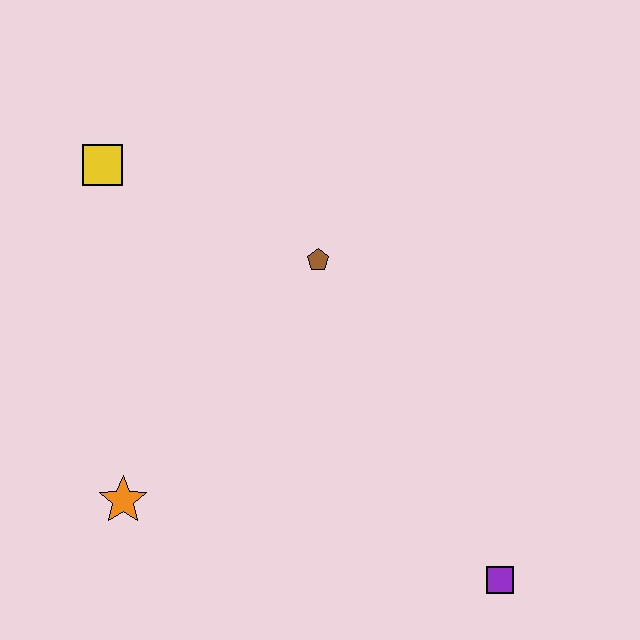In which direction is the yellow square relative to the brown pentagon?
The yellow square is to the left of the brown pentagon.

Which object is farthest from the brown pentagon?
The purple square is farthest from the brown pentagon.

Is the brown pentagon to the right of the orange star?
Yes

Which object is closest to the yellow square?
The brown pentagon is closest to the yellow square.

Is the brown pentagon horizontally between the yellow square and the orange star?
No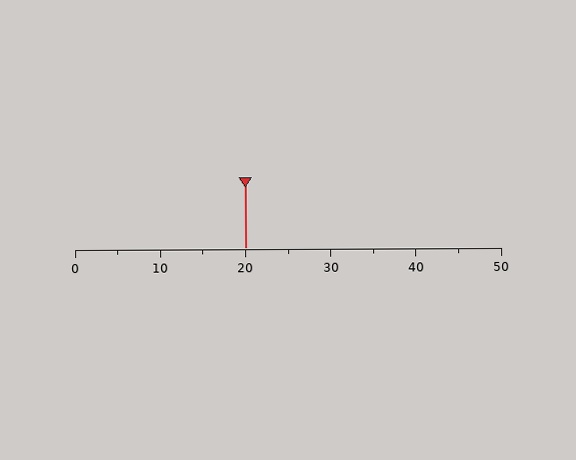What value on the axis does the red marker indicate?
The marker indicates approximately 20.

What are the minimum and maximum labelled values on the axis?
The axis runs from 0 to 50.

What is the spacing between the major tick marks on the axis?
The major ticks are spaced 10 apart.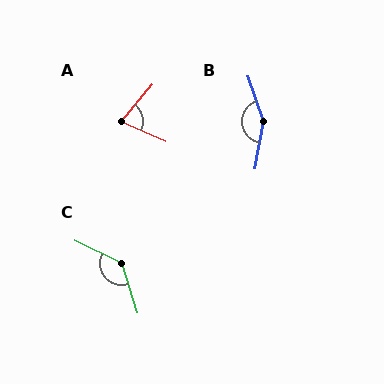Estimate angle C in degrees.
Approximately 134 degrees.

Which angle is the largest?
B, at approximately 151 degrees.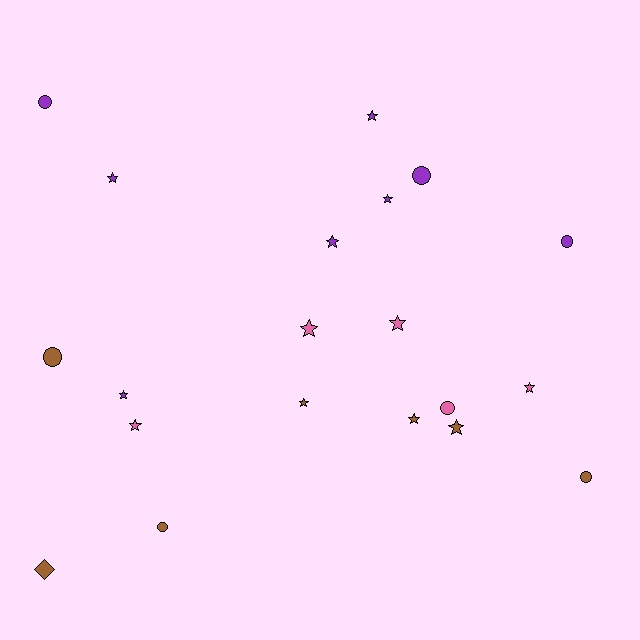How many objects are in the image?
There are 20 objects.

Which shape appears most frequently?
Star, with 12 objects.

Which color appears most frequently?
Purple, with 8 objects.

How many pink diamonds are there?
There are no pink diamonds.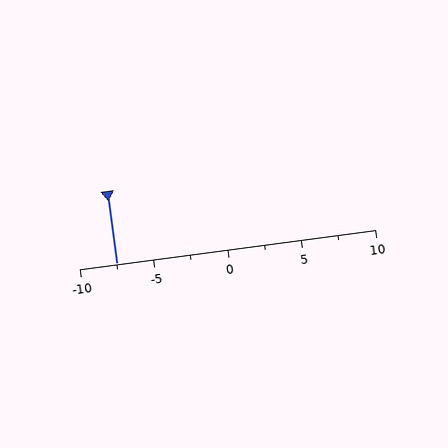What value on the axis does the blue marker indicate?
The marker indicates approximately -7.5.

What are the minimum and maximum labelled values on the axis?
The axis runs from -10 to 10.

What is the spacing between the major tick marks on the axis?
The major ticks are spaced 5 apart.